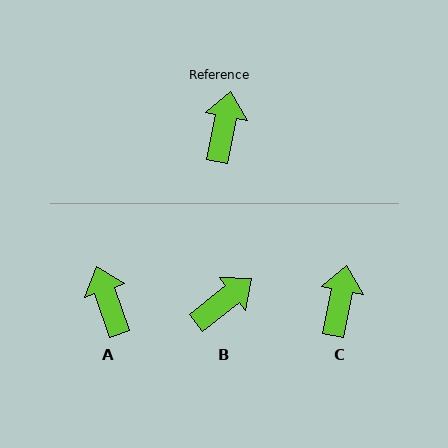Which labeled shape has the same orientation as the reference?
C.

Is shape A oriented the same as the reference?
No, it is off by about 30 degrees.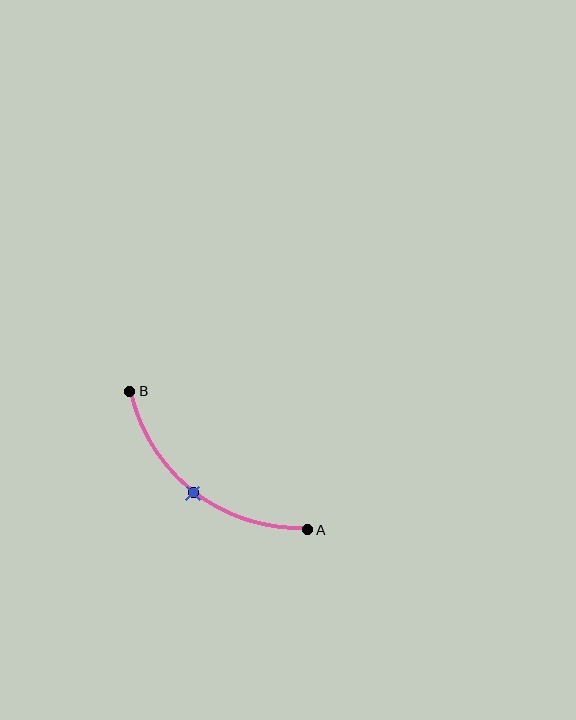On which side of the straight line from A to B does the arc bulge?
The arc bulges below and to the left of the straight line connecting A and B.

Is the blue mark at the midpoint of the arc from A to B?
Yes. The blue mark lies on the arc at equal arc-length from both A and B — it is the arc midpoint.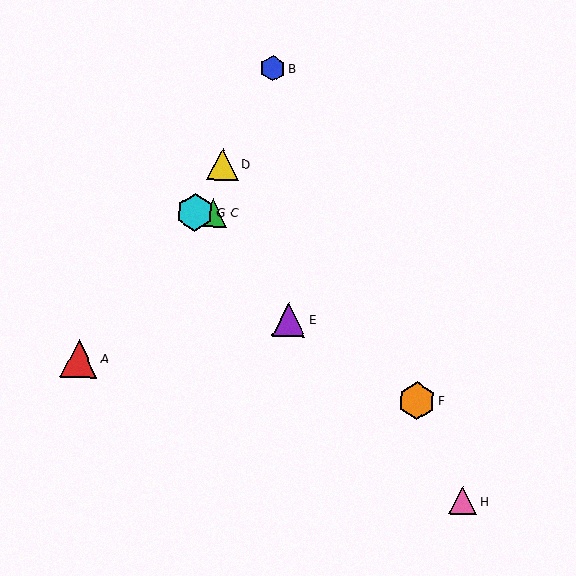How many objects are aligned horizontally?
2 objects (C, G) are aligned horizontally.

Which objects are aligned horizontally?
Objects C, G are aligned horizontally.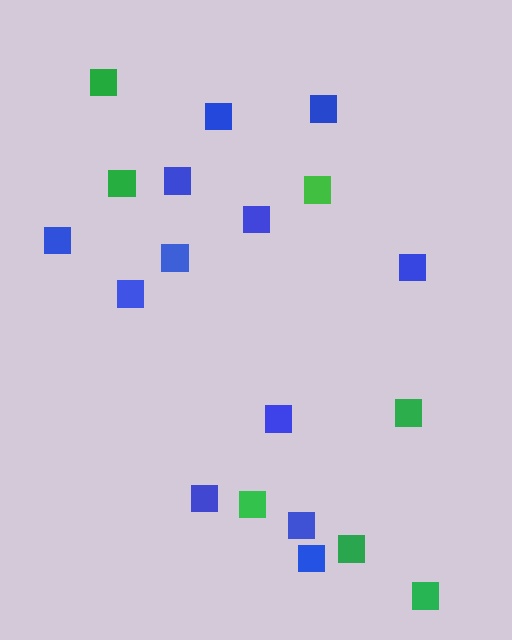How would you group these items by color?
There are 2 groups: one group of blue squares (12) and one group of green squares (7).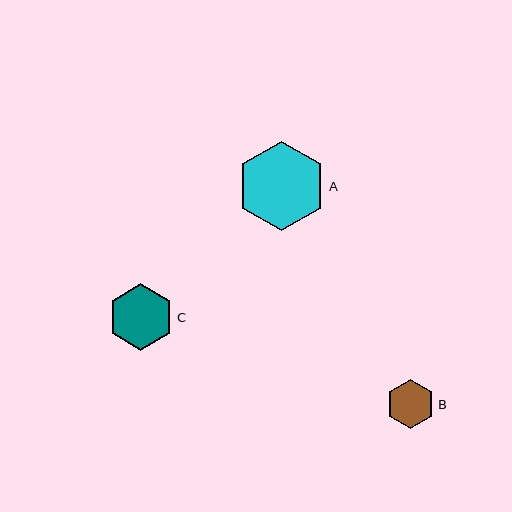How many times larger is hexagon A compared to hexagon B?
Hexagon A is approximately 1.8 times the size of hexagon B.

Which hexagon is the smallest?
Hexagon B is the smallest with a size of approximately 48 pixels.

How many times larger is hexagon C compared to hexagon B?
Hexagon C is approximately 1.4 times the size of hexagon B.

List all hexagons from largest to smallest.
From largest to smallest: A, C, B.